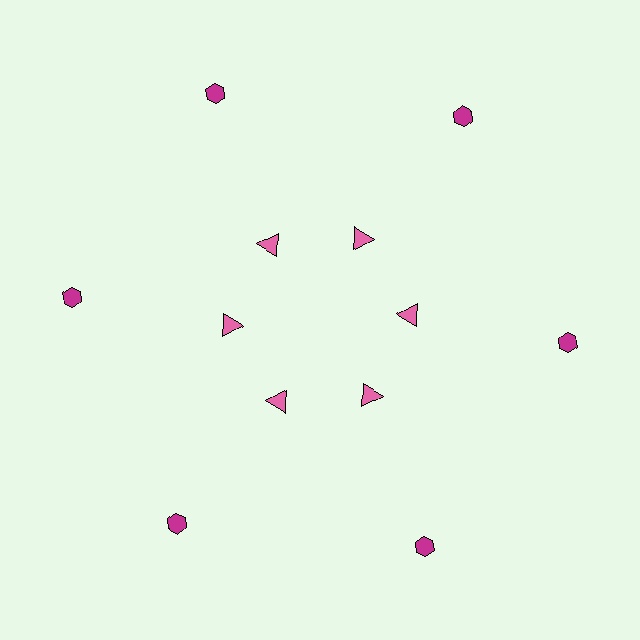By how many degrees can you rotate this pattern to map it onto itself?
The pattern maps onto itself every 60 degrees of rotation.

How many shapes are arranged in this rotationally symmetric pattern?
There are 12 shapes, arranged in 6 groups of 2.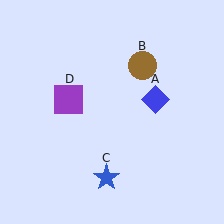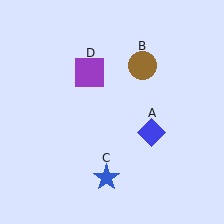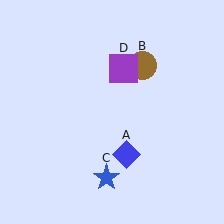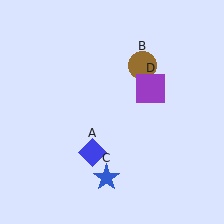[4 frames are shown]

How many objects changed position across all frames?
2 objects changed position: blue diamond (object A), purple square (object D).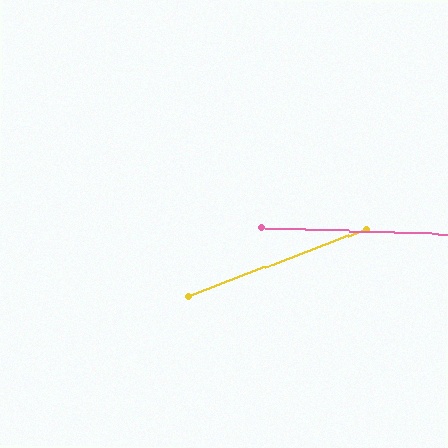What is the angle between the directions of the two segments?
Approximately 23 degrees.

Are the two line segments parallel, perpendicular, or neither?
Neither parallel nor perpendicular — they differ by about 23°.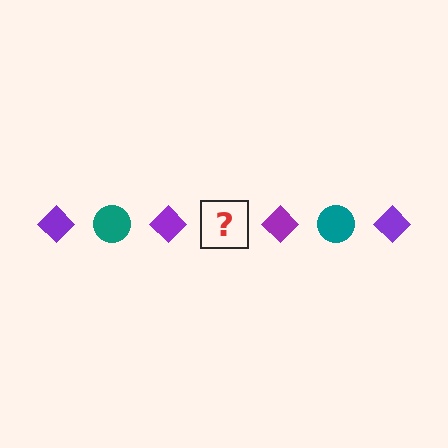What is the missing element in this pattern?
The missing element is a teal circle.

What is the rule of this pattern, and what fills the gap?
The rule is that the pattern alternates between purple diamond and teal circle. The gap should be filled with a teal circle.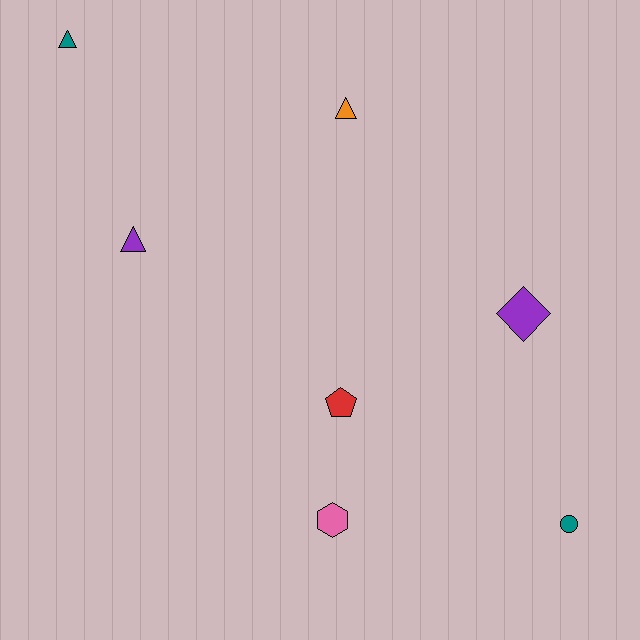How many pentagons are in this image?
There is 1 pentagon.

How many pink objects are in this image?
There is 1 pink object.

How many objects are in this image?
There are 7 objects.